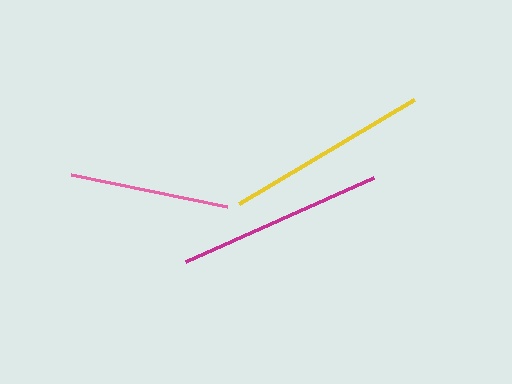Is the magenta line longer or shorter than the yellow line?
The magenta line is longer than the yellow line.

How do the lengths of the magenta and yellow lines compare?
The magenta and yellow lines are approximately the same length.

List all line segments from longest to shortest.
From longest to shortest: magenta, yellow, pink.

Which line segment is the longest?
The magenta line is the longest at approximately 207 pixels.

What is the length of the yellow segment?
The yellow segment is approximately 204 pixels long.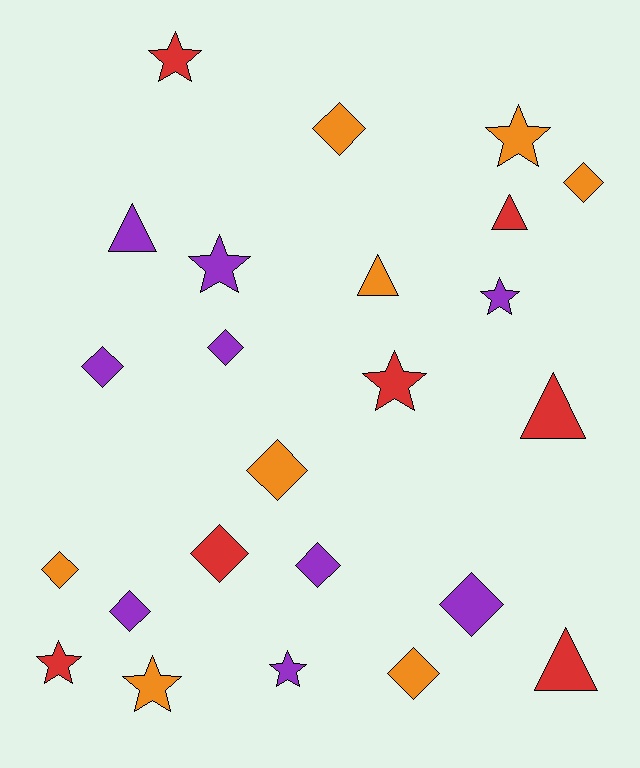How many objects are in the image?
There are 24 objects.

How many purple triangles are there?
There is 1 purple triangle.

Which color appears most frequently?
Purple, with 9 objects.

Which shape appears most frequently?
Diamond, with 11 objects.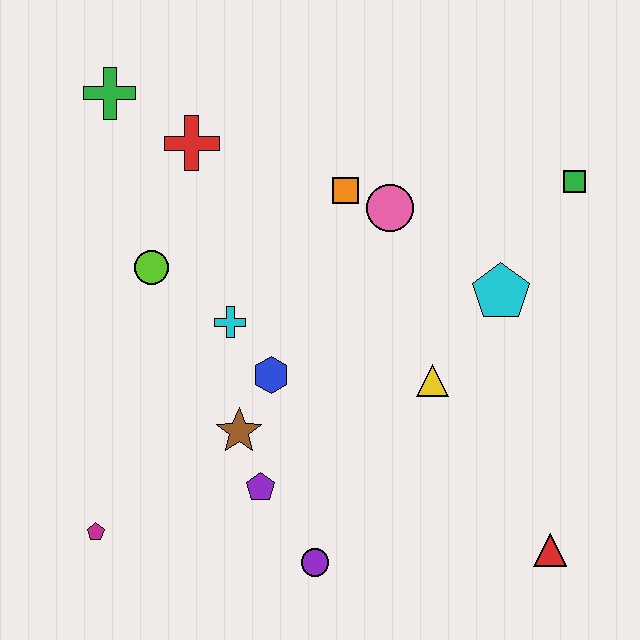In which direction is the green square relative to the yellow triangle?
The green square is above the yellow triangle.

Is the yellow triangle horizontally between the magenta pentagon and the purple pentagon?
No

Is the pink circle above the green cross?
No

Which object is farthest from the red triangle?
The green cross is farthest from the red triangle.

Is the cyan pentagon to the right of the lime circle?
Yes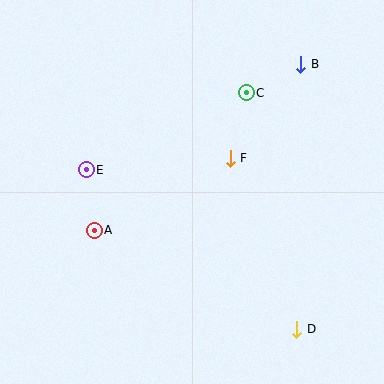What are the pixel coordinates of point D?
Point D is at (297, 330).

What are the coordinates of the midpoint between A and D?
The midpoint between A and D is at (195, 280).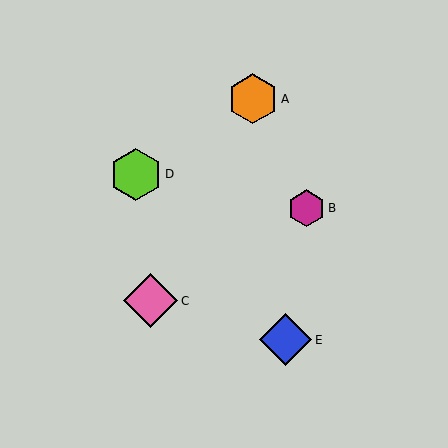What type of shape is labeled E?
Shape E is a blue diamond.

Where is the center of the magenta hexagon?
The center of the magenta hexagon is at (307, 208).